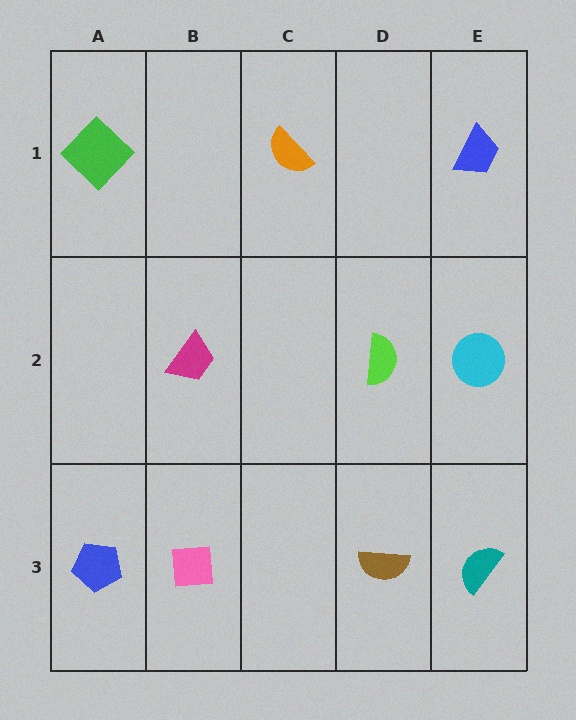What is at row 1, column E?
A blue trapezoid.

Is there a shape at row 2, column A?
No, that cell is empty.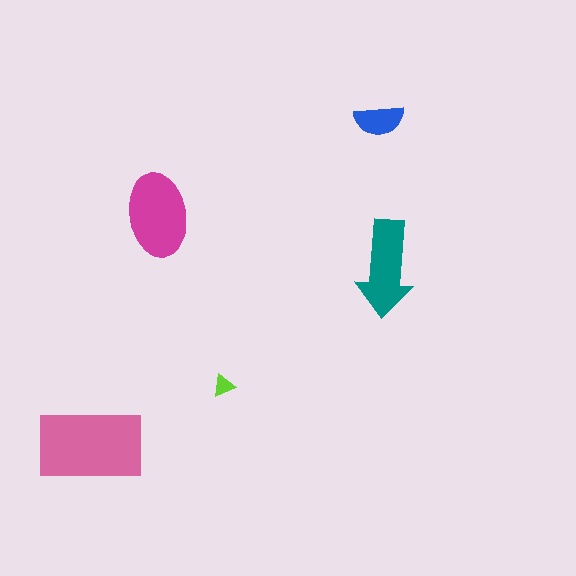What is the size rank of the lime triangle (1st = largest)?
5th.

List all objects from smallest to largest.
The lime triangle, the blue semicircle, the teal arrow, the magenta ellipse, the pink rectangle.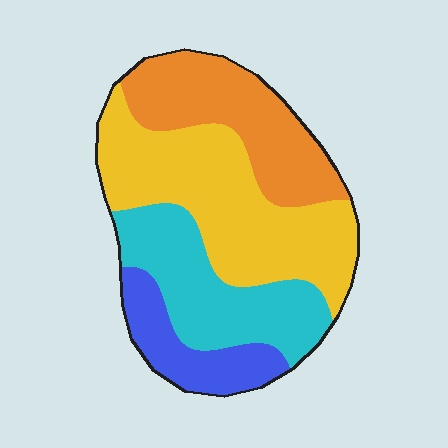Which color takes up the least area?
Blue, at roughly 15%.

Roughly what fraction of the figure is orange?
Orange covers about 25% of the figure.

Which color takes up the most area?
Yellow, at roughly 40%.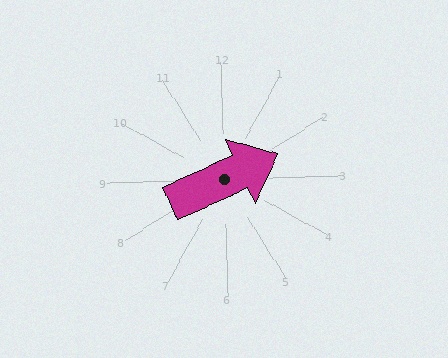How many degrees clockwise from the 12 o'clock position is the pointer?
Approximately 67 degrees.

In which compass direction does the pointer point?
Northeast.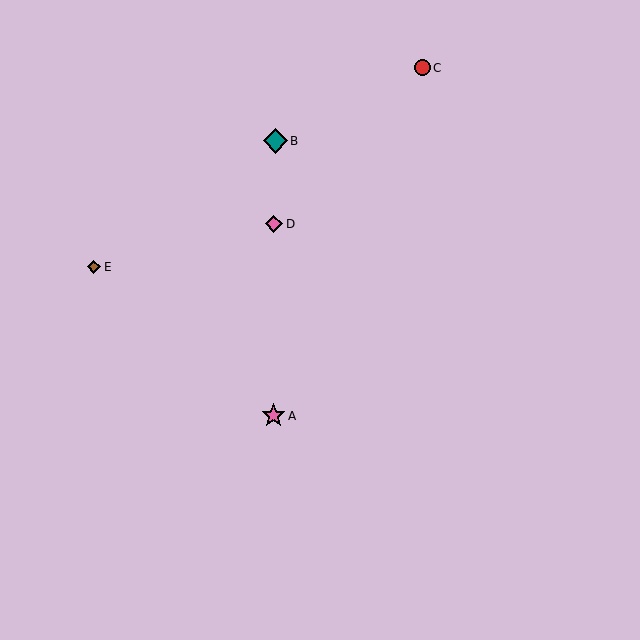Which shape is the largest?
The teal diamond (labeled B) is the largest.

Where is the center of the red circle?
The center of the red circle is at (422, 68).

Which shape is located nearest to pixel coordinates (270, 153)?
The teal diamond (labeled B) at (275, 141) is nearest to that location.